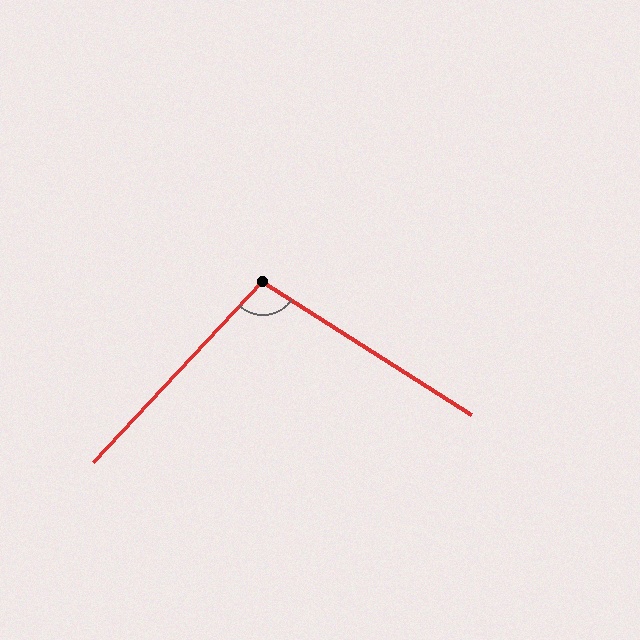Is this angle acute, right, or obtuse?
It is obtuse.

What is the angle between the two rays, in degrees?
Approximately 100 degrees.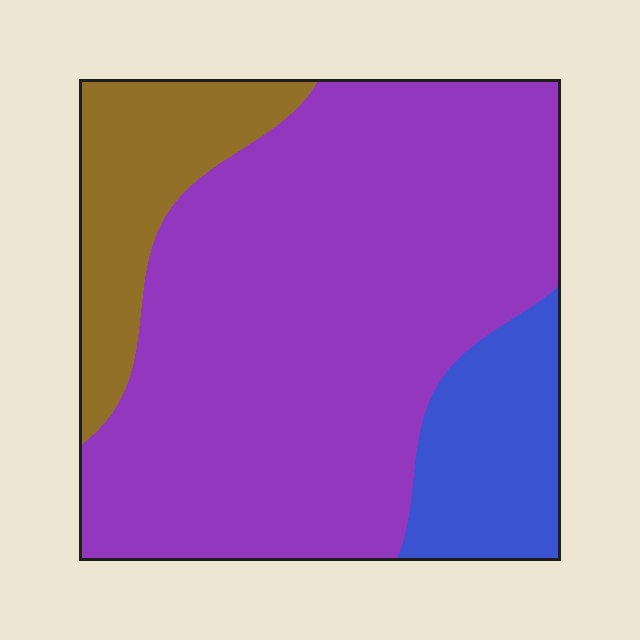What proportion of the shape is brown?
Brown takes up about one sixth (1/6) of the shape.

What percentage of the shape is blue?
Blue takes up about one eighth (1/8) of the shape.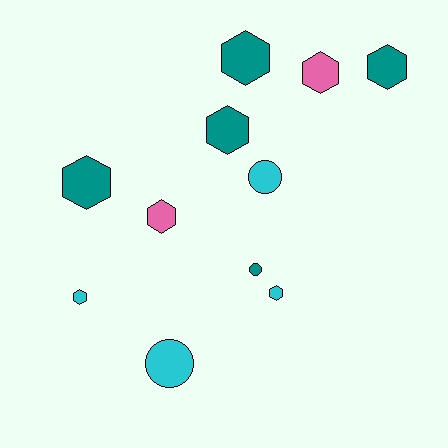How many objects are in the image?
There are 11 objects.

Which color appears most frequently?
Teal, with 5 objects.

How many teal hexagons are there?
There are 4 teal hexagons.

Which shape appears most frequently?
Hexagon, with 8 objects.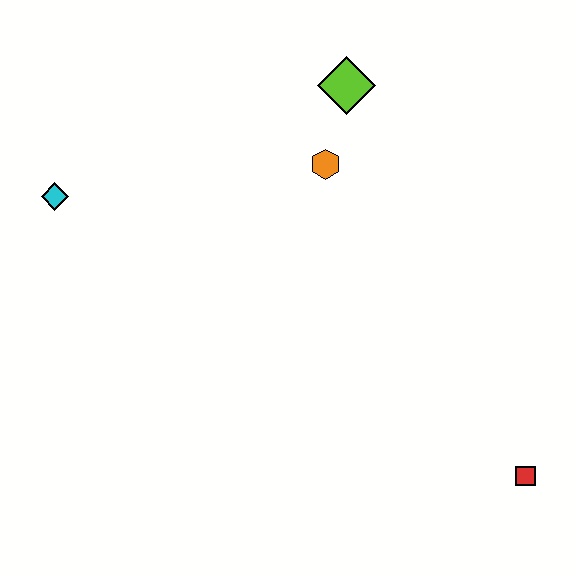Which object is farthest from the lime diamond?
The red square is farthest from the lime diamond.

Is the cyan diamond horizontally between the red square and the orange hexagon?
No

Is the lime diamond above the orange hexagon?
Yes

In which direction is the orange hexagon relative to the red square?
The orange hexagon is above the red square.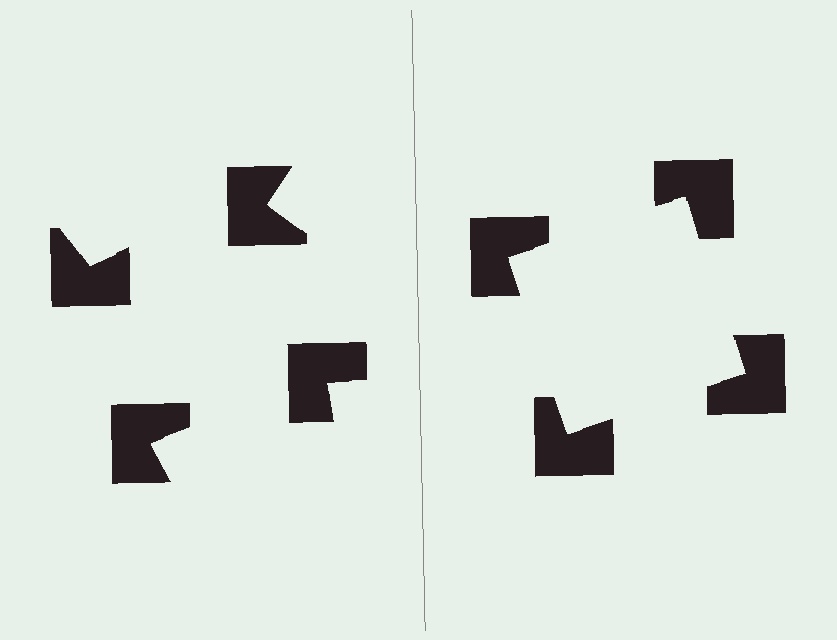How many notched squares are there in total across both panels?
8 — 4 on each side.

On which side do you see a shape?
An illusory square appears on the right side. On the left side the wedge cuts are rotated, so no coherent shape forms.